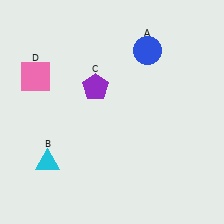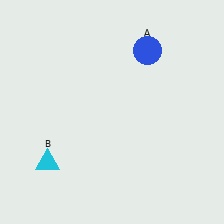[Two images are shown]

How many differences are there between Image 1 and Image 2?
There are 2 differences between the two images.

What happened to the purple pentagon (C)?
The purple pentagon (C) was removed in Image 2. It was in the top-left area of Image 1.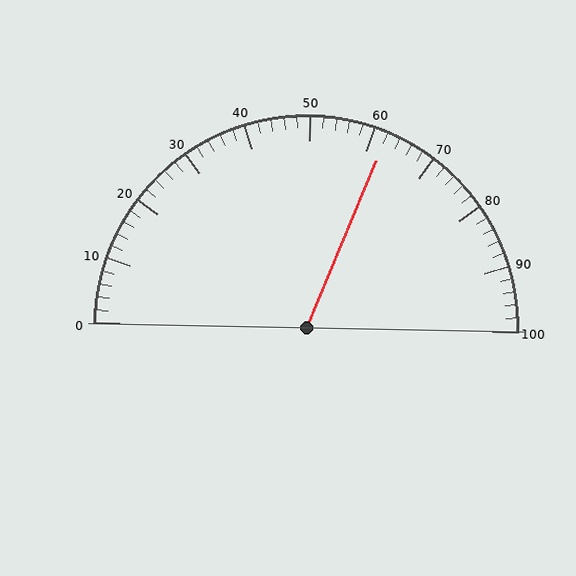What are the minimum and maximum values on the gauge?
The gauge ranges from 0 to 100.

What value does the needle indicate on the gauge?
The needle indicates approximately 62.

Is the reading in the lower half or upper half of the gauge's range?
The reading is in the upper half of the range (0 to 100).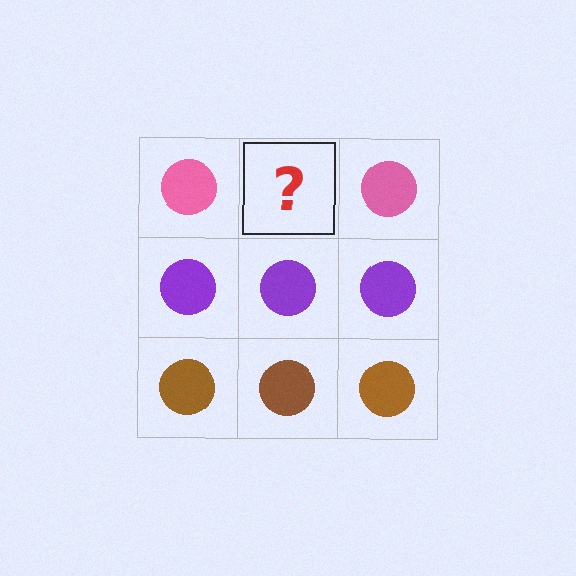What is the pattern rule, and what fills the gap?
The rule is that each row has a consistent color. The gap should be filled with a pink circle.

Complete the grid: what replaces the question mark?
The question mark should be replaced with a pink circle.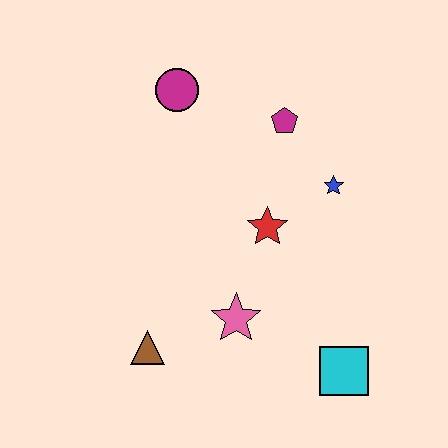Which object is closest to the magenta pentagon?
The blue star is closest to the magenta pentagon.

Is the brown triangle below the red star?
Yes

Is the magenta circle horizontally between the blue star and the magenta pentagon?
No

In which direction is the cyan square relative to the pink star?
The cyan square is to the right of the pink star.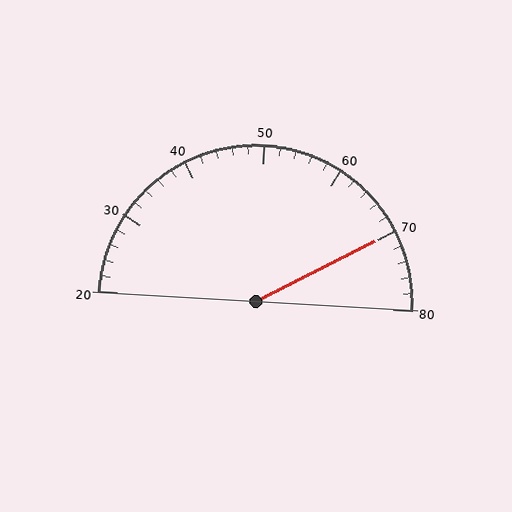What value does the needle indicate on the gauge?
The needle indicates approximately 70.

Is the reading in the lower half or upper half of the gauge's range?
The reading is in the upper half of the range (20 to 80).